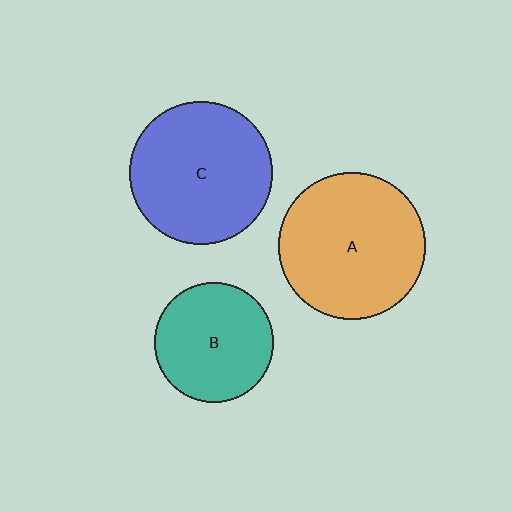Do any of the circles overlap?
No, none of the circles overlap.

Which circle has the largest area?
Circle A (orange).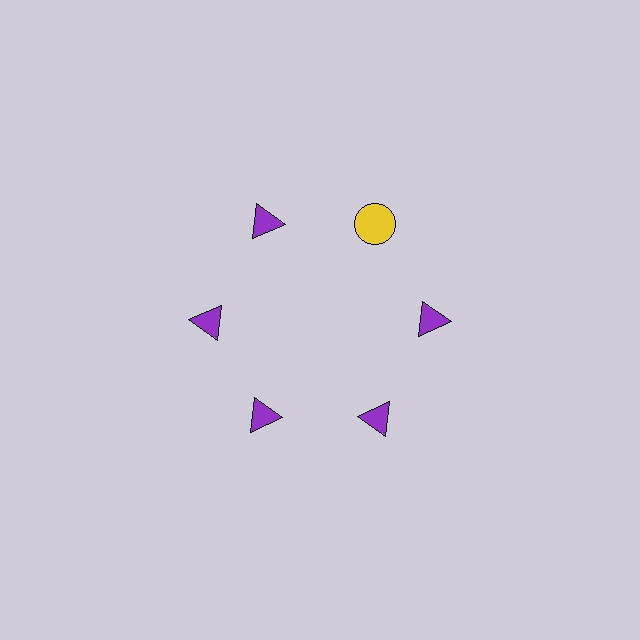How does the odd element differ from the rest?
It differs in both color (yellow instead of purple) and shape (circle instead of triangle).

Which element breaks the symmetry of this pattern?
The yellow circle at roughly the 1 o'clock position breaks the symmetry. All other shapes are purple triangles.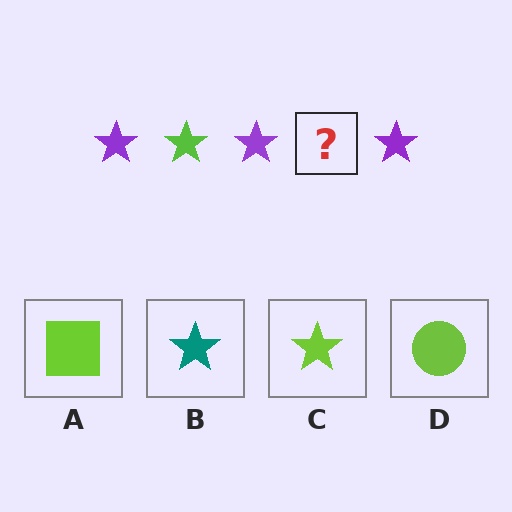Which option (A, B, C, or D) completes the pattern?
C.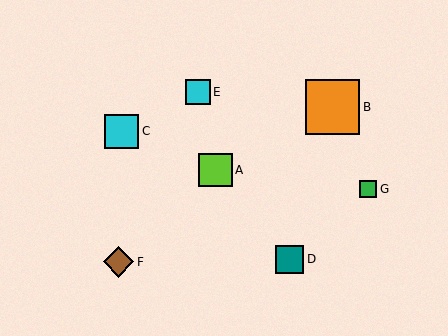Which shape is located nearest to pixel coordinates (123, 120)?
The cyan square (labeled C) at (122, 131) is nearest to that location.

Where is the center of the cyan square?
The center of the cyan square is at (122, 131).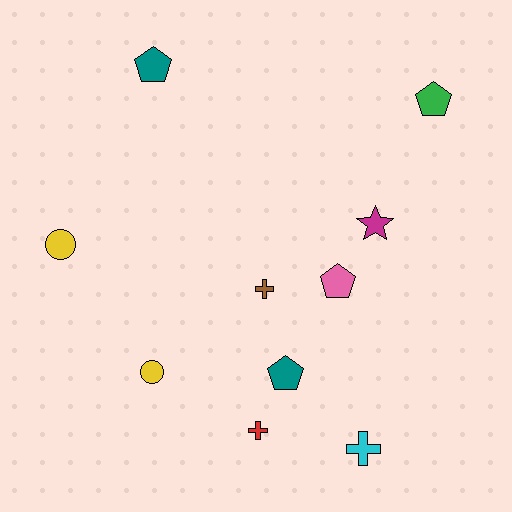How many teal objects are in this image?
There are 2 teal objects.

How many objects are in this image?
There are 10 objects.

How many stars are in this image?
There is 1 star.